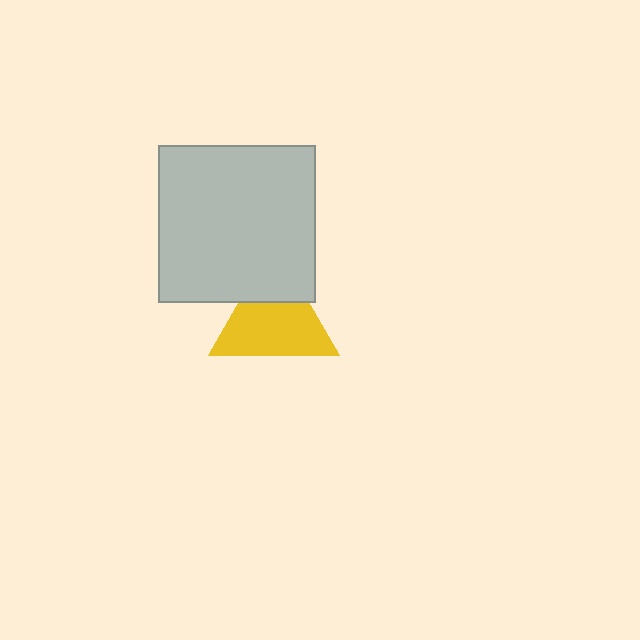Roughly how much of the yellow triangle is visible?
Most of it is visible (roughly 70%).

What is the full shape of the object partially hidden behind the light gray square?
The partially hidden object is a yellow triangle.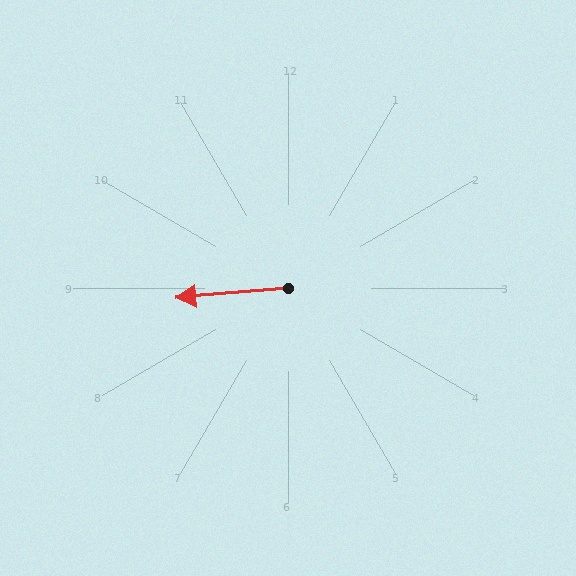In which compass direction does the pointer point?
West.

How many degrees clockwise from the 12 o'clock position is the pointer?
Approximately 265 degrees.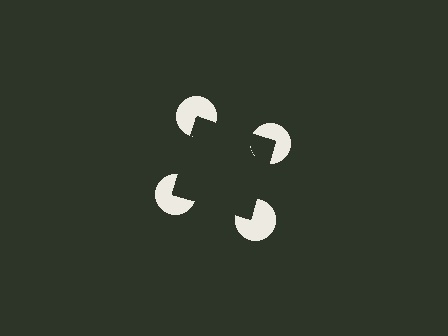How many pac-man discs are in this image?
There are 4 — one at each vertex of the illusory square.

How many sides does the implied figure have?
4 sides.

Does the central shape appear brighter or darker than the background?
It typically appears slightly darker than the background, even though no actual brightness change is drawn.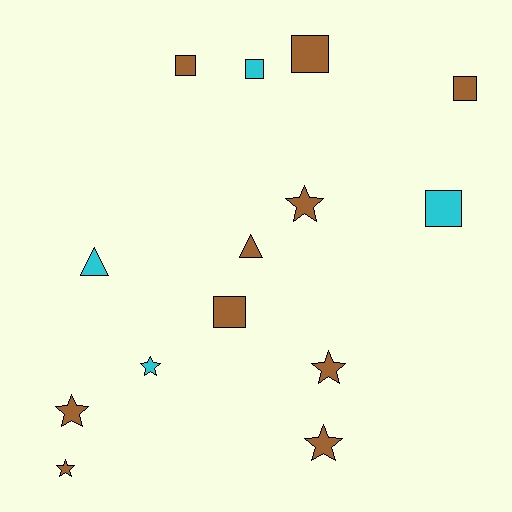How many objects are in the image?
There are 14 objects.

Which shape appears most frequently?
Square, with 6 objects.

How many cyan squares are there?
There are 2 cyan squares.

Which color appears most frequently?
Brown, with 10 objects.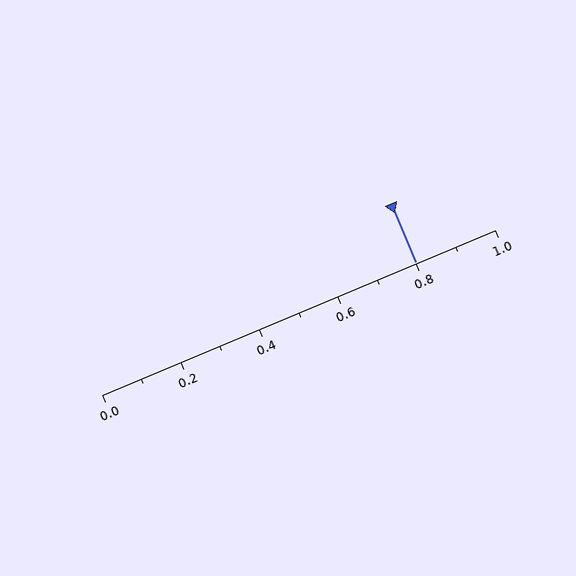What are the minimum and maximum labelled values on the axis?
The axis runs from 0.0 to 1.0.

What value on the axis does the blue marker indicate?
The marker indicates approximately 0.8.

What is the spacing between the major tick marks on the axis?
The major ticks are spaced 0.2 apart.